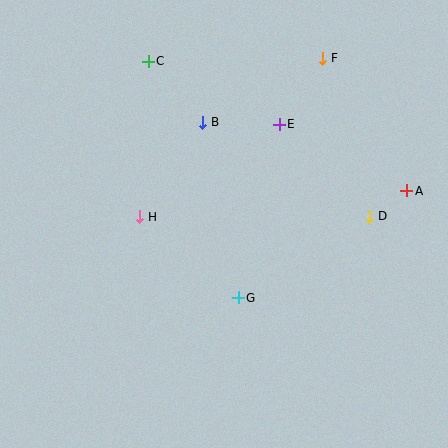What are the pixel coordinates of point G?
Point G is at (238, 298).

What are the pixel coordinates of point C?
Point C is at (148, 61).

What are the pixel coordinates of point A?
Point A is at (407, 191).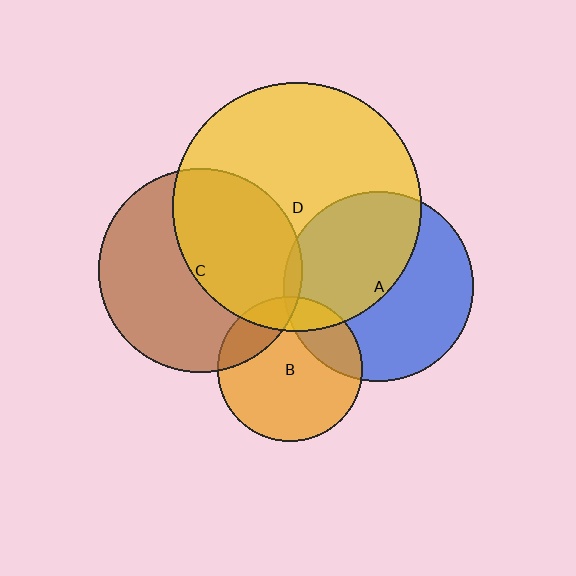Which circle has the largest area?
Circle D (yellow).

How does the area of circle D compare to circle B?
Approximately 2.9 times.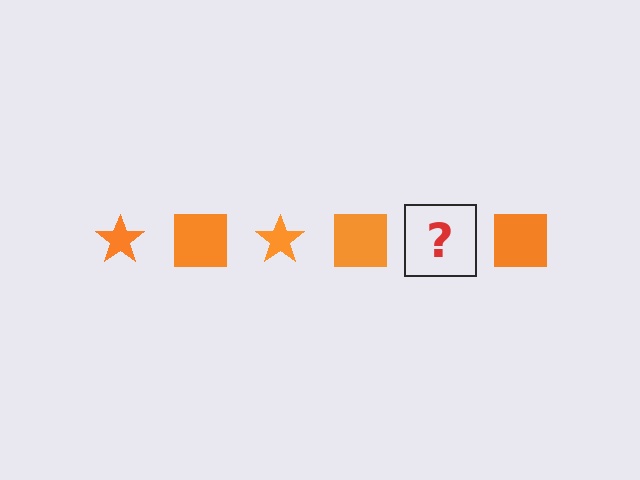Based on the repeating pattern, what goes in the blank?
The blank should be an orange star.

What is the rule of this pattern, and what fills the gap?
The rule is that the pattern cycles through star, square shapes in orange. The gap should be filled with an orange star.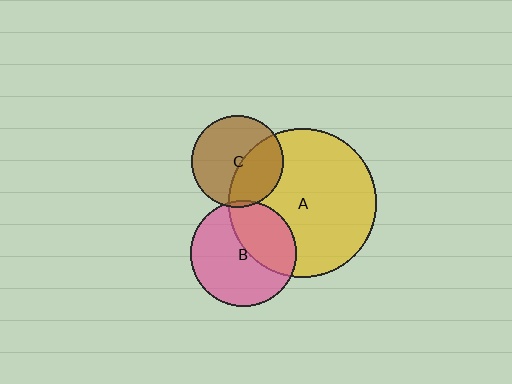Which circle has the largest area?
Circle A (yellow).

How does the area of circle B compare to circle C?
Approximately 1.3 times.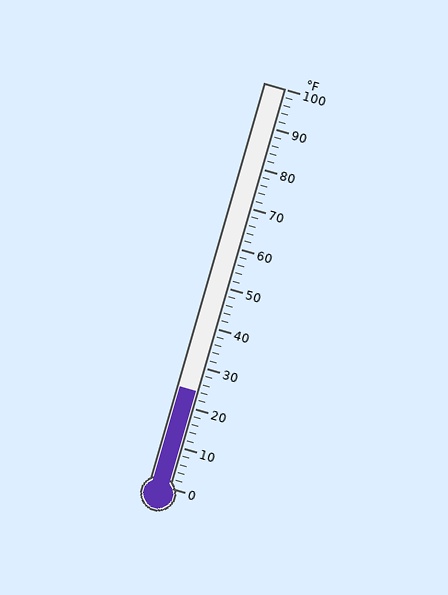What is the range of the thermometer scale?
The thermometer scale ranges from 0°F to 100°F.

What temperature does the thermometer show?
The thermometer shows approximately 24°F.